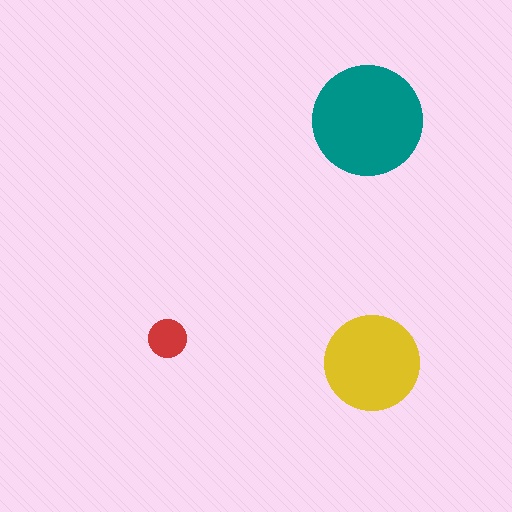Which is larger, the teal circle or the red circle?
The teal one.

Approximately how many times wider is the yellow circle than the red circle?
About 2.5 times wider.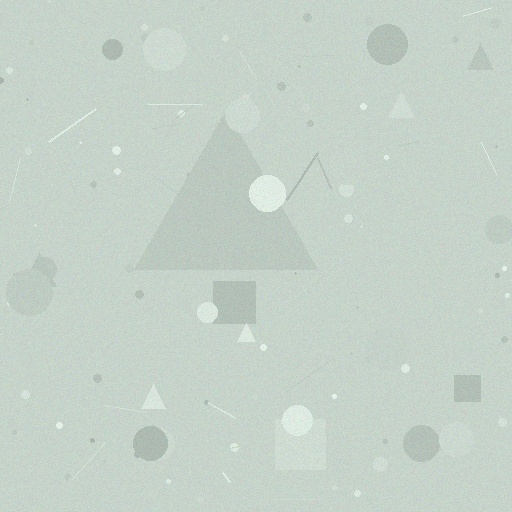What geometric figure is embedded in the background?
A triangle is embedded in the background.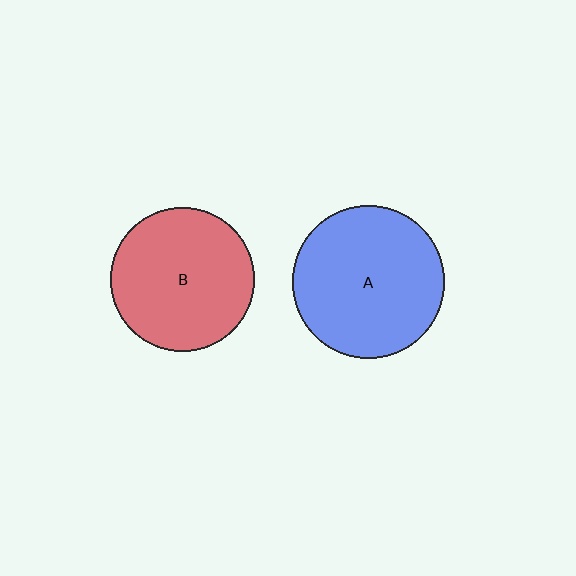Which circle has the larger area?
Circle A (blue).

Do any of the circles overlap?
No, none of the circles overlap.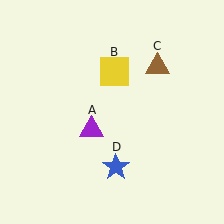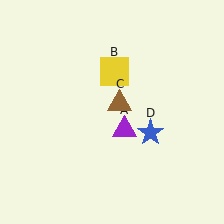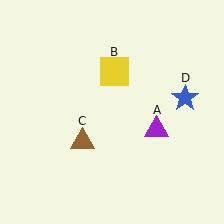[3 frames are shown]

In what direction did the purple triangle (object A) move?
The purple triangle (object A) moved right.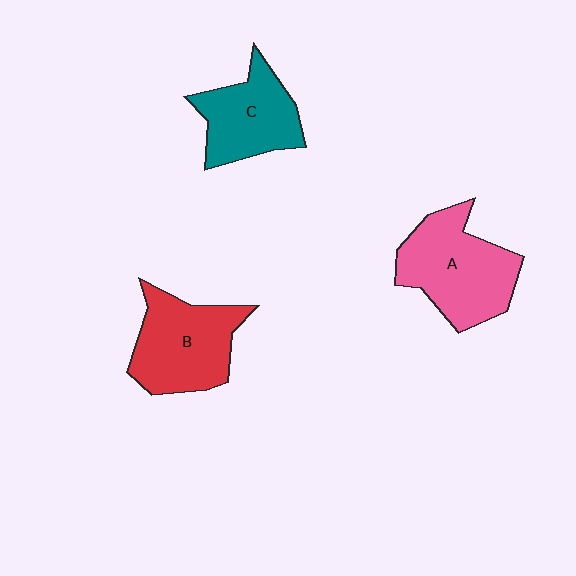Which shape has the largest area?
Shape A (pink).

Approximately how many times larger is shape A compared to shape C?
Approximately 1.3 times.